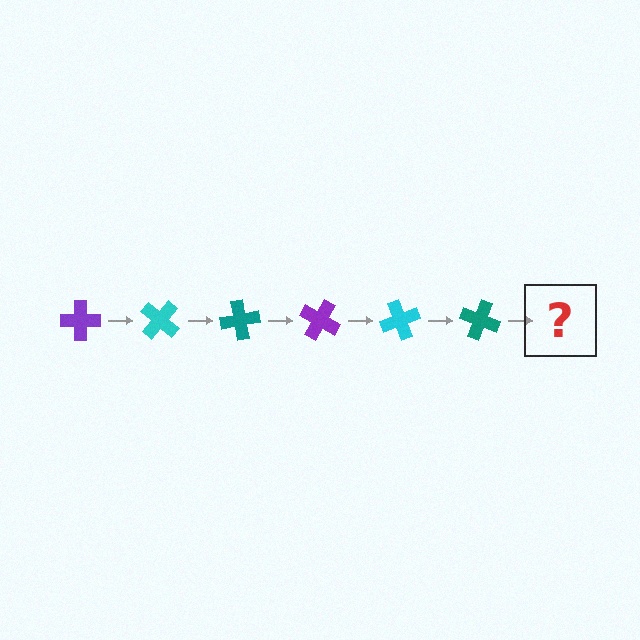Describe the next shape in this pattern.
It should be a purple cross, rotated 240 degrees from the start.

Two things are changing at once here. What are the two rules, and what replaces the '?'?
The two rules are that it rotates 40 degrees each step and the color cycles through purple, cyan, and teal. The '?' should be a purple cross, rotated 240 degrees from the start.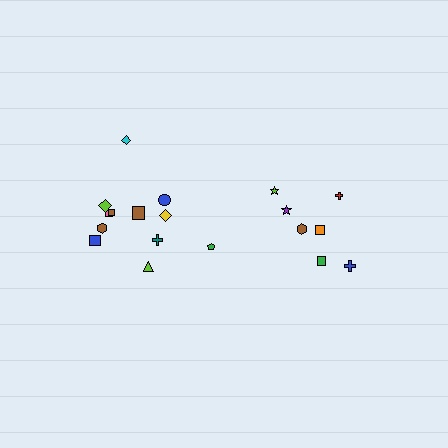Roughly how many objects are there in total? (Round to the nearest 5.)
Roughly 20 objects in total.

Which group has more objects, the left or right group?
The left group.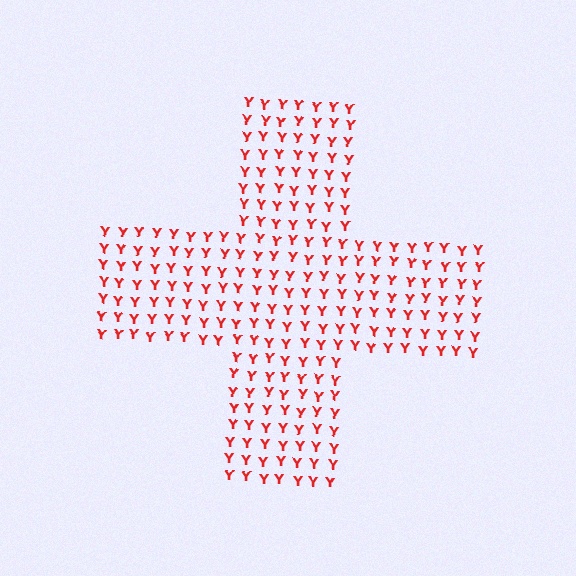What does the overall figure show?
The overall figure shows a cross.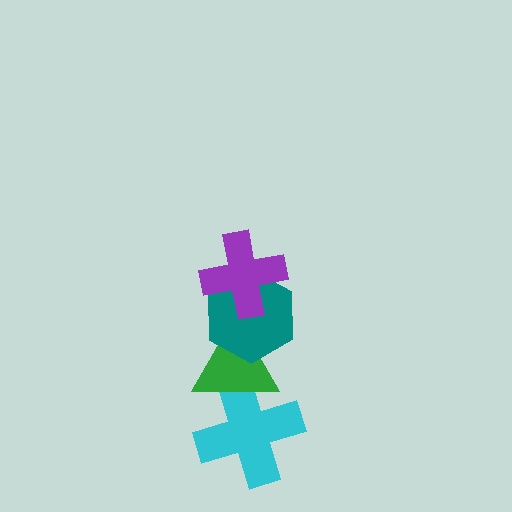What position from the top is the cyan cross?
The cyan cross is 4th from the top.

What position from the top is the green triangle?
The green triangle is 3rd from the top.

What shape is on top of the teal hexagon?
The purple cross is on top of the teal hexagon.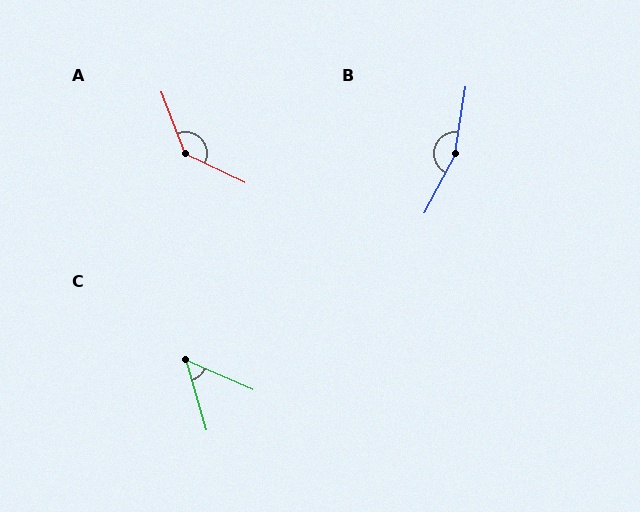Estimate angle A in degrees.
Approximately 137 degrees.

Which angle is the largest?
B, at approximately 161 degrees.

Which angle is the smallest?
C, at approximately 50 degrees.